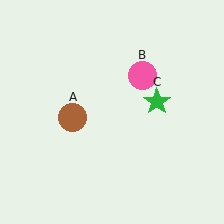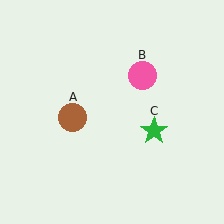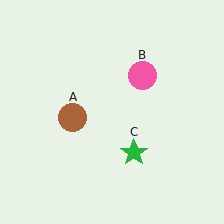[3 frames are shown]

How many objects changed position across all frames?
1 object changed position: green star (object C).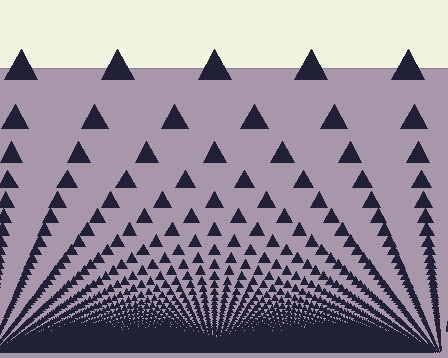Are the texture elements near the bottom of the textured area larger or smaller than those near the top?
Smaller. The gradient is inverted — elements near the bottom are smaller and denser.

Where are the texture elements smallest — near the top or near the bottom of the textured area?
Near the bottom.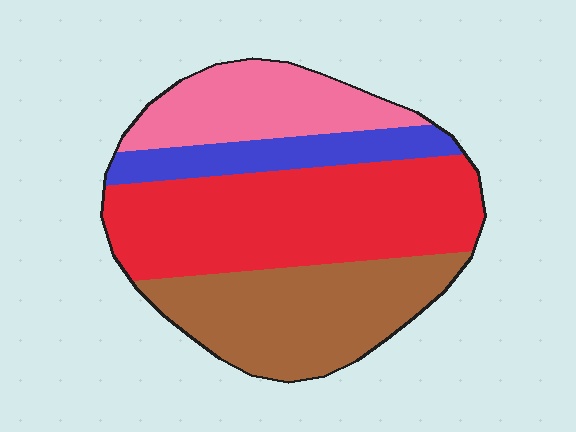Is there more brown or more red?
Red.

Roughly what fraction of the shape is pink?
Pink covers about 20% of the shape.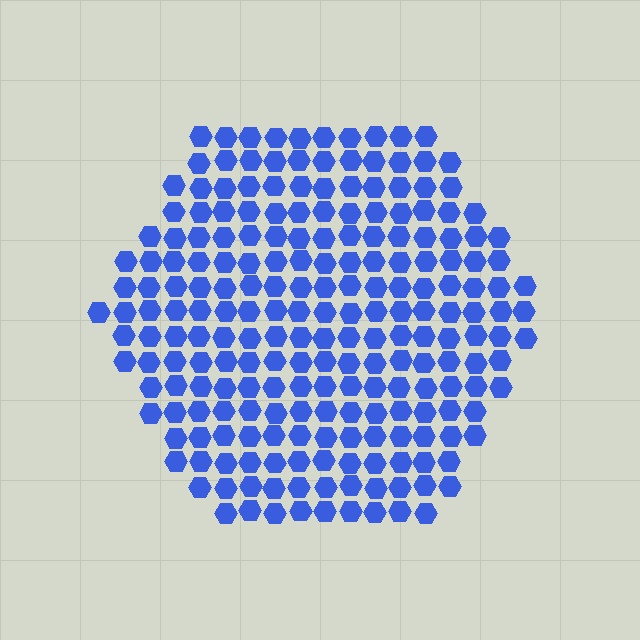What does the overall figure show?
The overall figure shows a hexagon.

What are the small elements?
The small elements are hexagons.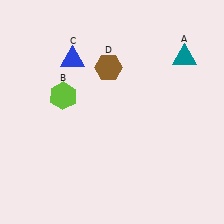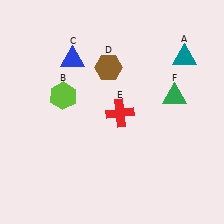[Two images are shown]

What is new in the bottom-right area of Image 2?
A red cross (E) was added in the bottom-right area of Image 2.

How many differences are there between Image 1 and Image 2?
There are 2 differences between the two images.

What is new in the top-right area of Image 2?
A green triangle (F) was added in the top-right area of Image 2.